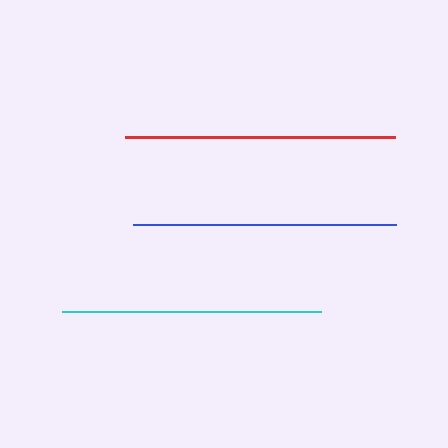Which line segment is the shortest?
The cyan line is the shortest at approximately 260 pixels.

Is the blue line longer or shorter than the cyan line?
The blue line is longer than the cyan line.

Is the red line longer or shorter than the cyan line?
The red line is longer than the cyan line.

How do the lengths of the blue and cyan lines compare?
The blue and cyan lines are approximately the same length.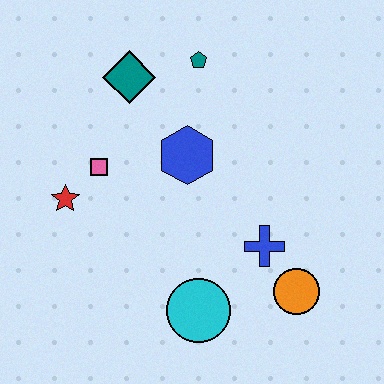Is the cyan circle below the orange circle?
Yes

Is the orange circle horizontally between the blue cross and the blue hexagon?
No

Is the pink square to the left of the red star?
No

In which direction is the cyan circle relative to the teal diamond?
The cyan circle is below the teal diamond.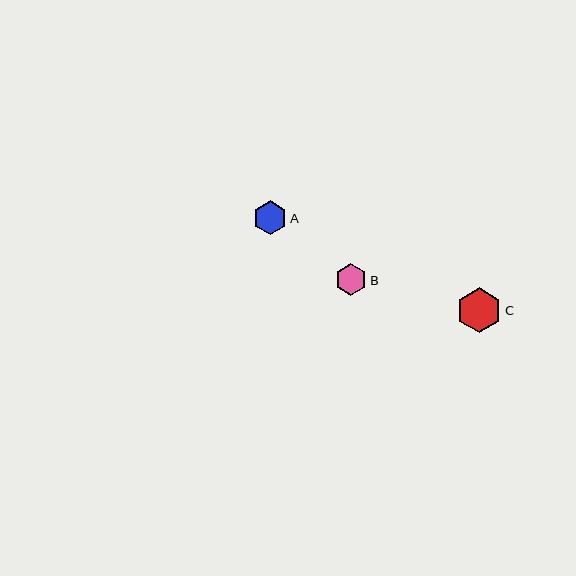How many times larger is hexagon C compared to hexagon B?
Hexagon C is approximately 1.4 times the size of hexagon B.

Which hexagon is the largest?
Hexagon C is the largest with a size of approximately 45 pixels.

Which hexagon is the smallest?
Hexagon B is the smallest with a size of approximately 32 pixels.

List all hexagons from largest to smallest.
From largest to smallest: C, A, B.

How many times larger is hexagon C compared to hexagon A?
Hexagon C is approximately 1.3 times the size of hexagon A.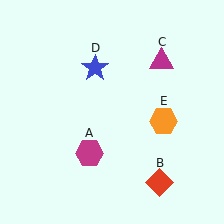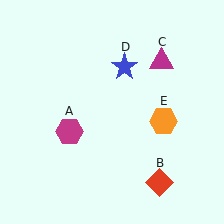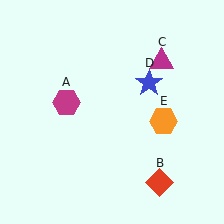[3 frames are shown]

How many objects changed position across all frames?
2 objects changed position: magenta hexagon (object A), blue star (object D).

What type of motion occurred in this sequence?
The magenta hexagon (object A), blue star (object D) rotated clockwise around the center of the scene.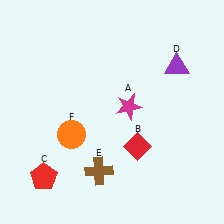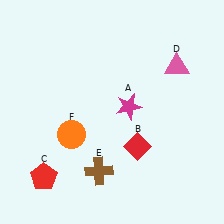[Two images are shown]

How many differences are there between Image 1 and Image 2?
There is 1 difference between the two images.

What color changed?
The triangle (D) changed from purple in Image 1 to pink in Image 2.